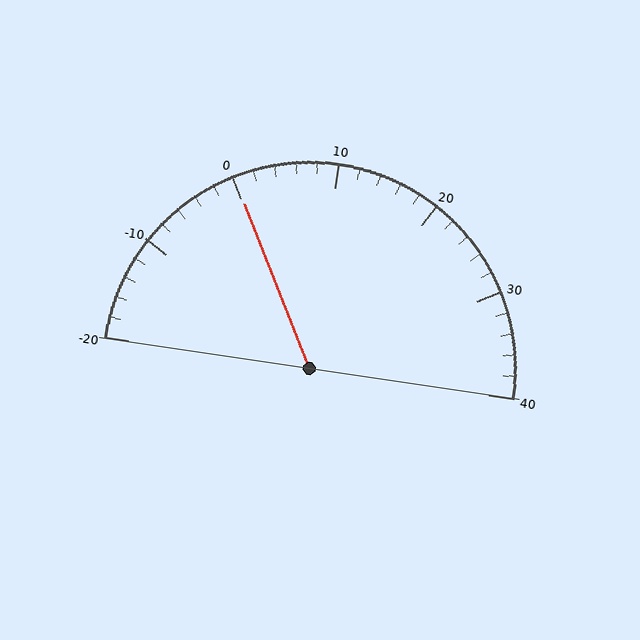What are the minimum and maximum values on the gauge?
The gauge ranges from -20 to 40.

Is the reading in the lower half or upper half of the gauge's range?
The reading is in the lower half of the range (-20 to 40).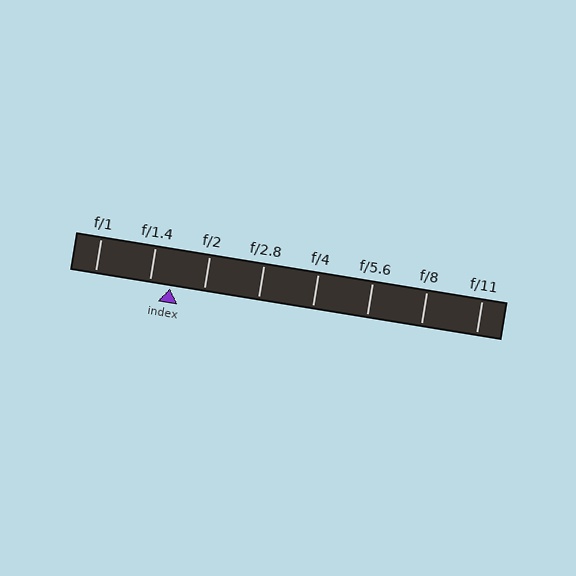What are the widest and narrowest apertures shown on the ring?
The widest aperture shown is f/1 and the narrowest is f/11.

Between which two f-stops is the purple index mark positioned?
The index mark is between f/1.4 and f/2.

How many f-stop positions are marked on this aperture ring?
There are 8 f-stop positions marked.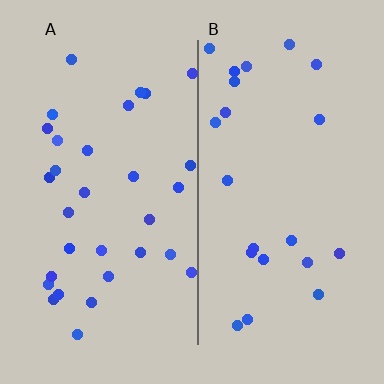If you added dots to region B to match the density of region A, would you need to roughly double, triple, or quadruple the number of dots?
Approximately double.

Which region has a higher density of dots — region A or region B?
A (the left).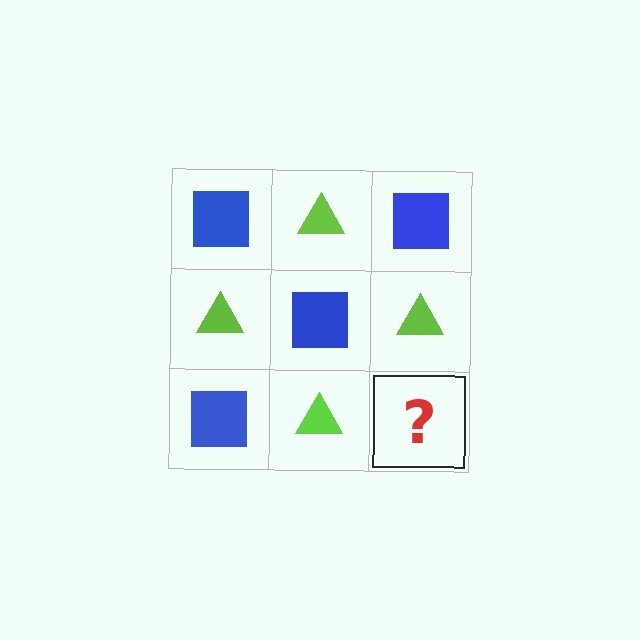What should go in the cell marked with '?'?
The missing cell should contain a blue square.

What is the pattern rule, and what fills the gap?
The rule is that it alternates blue square and lime triangle in a checkerboard pattern. The gap should be filled with a blue square.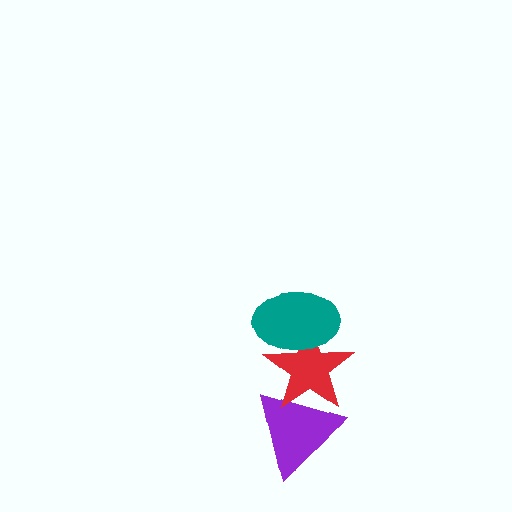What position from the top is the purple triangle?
The purple triangle is 3rd from the top.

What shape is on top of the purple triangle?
The red star is on top of the purple triangle.